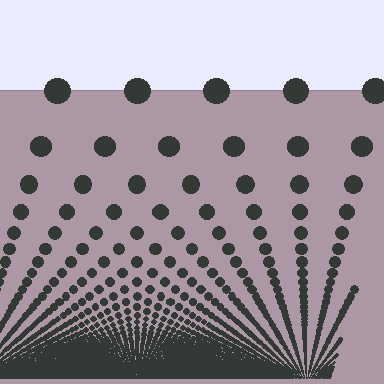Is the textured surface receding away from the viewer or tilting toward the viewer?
The surface appears to tilt toward the viewer. Texture elements get larger and sparser toward the top.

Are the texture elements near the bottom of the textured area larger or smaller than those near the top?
Smaller. The gradient is inverted — elements near the bottom are smaller and denser.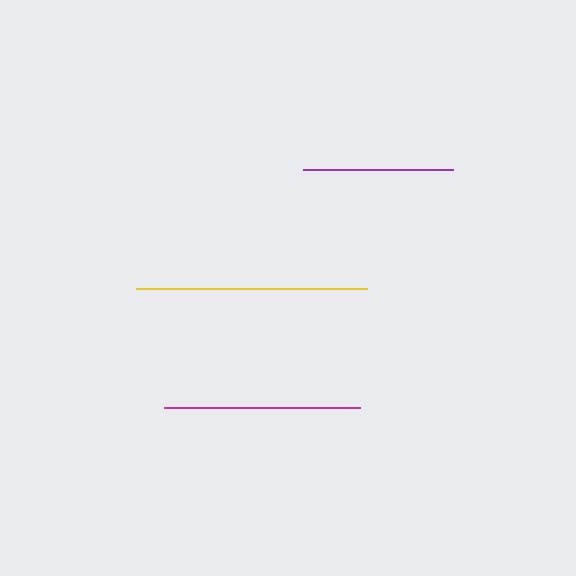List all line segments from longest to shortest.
From longest to shortest: yellow, magenta, purple.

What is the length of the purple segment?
The purple segment is approximately 150 pixels long.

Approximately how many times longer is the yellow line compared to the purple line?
The yellow line is approximately 1.5 times the length of the purple line.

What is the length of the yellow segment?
The yellow segment is approximately 232 pixels long.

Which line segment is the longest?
The yellow line is the longest at approximately 232 pixels.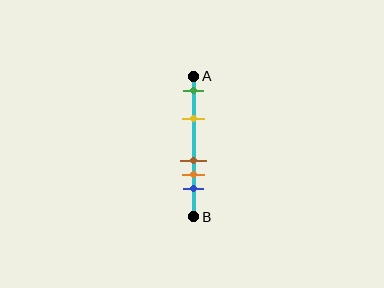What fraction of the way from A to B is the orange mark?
The orange mark is approximately 70% (0.7) of the way from A to B.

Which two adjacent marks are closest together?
The brown and orange marks are the closest adjacent pair.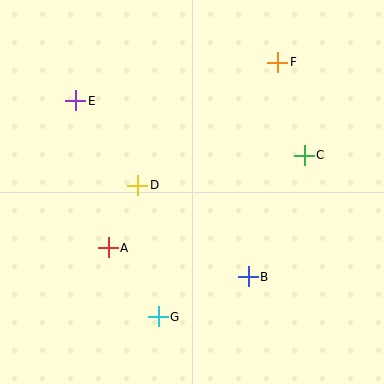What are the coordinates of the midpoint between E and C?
The midpoint between E and C is at (190, 128).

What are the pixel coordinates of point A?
Point A is at (108, 248).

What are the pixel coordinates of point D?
Point D is at (138, 185).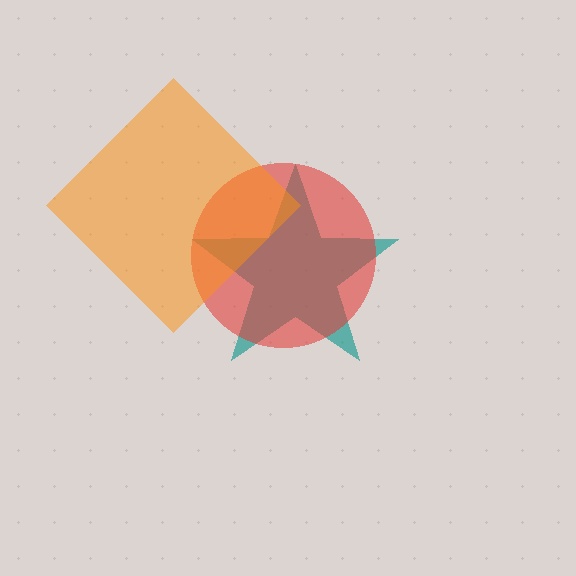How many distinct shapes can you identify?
There are 3 distinct shapes: a teal star, a red circle, an orange diamond.